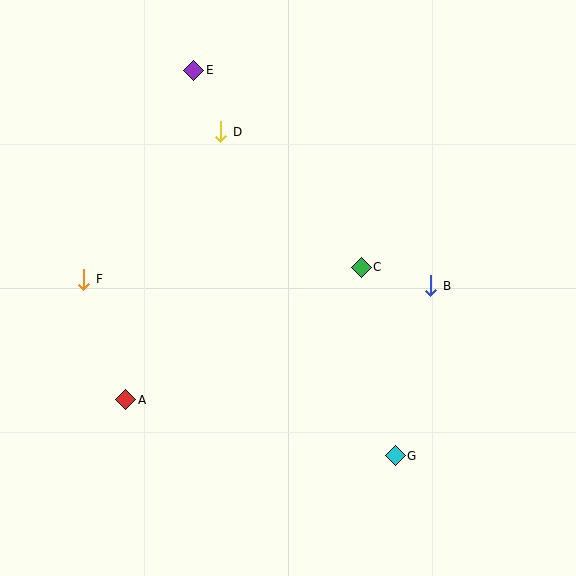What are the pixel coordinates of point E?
Point E is at (194, 70).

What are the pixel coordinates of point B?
Point B is at (431, 286).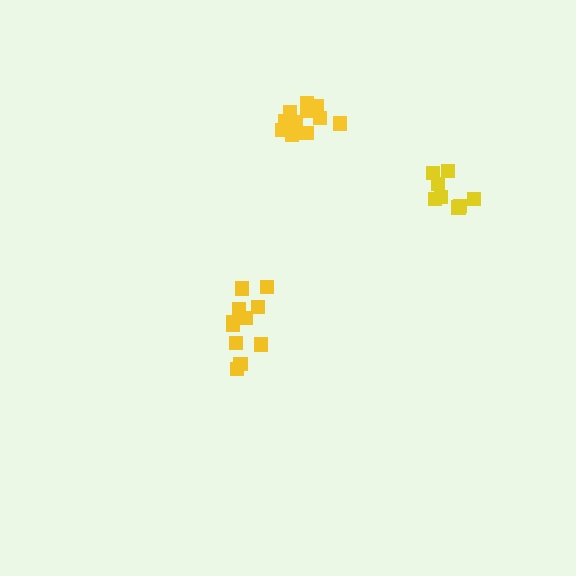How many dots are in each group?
Group 1: 11 dots, Group 2: 12 dots, Group 3: 8 dots (31 total).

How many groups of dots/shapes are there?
There are 3 groups.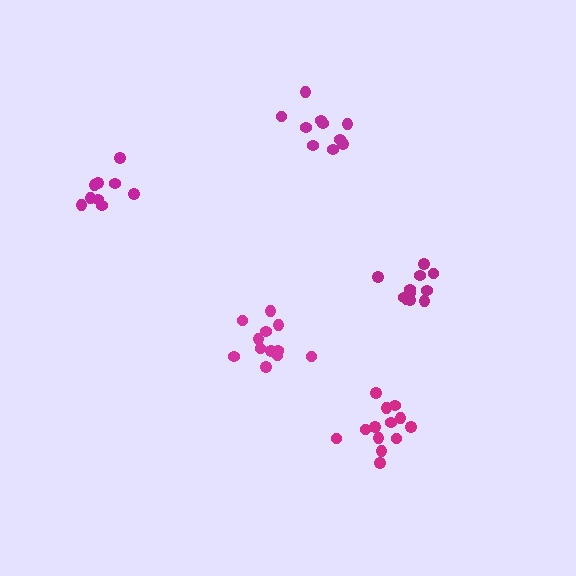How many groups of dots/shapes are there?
There are 5 groups.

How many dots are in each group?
Group 1: 12 dots, Group 2: 13 dots, Group 3: 11 dots, Group 4: 9 dots, Group 5: 10 dots (55 total).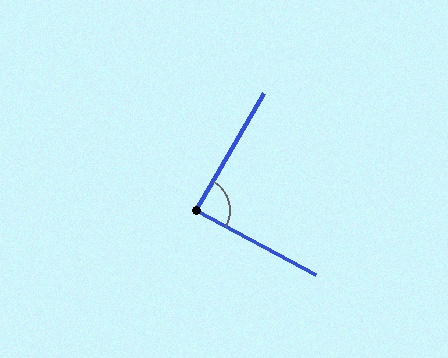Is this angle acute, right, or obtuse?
It is approximately a right angle.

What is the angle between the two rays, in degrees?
Approximately 88 degrees.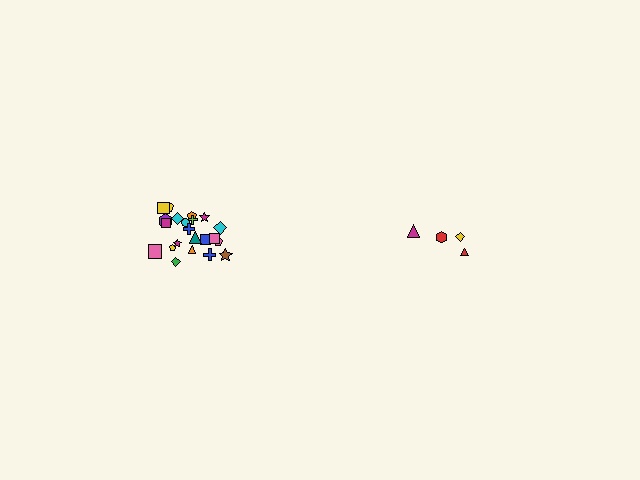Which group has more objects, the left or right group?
The left group.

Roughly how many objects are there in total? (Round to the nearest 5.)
Roughly 25 objects in total.